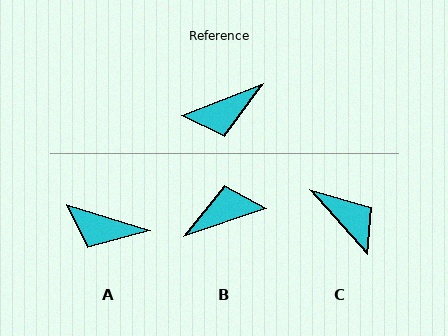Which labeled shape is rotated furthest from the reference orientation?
B, about 178 degrees away.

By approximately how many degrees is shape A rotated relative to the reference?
Approximately 39 degrees clockwise.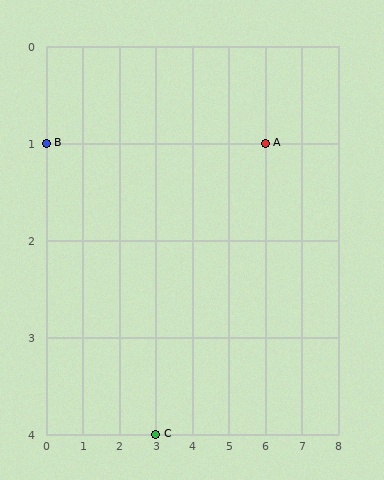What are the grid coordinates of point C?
Point C is at grid coordinates (3, 4).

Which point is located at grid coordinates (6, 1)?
Point A is at (6, 1).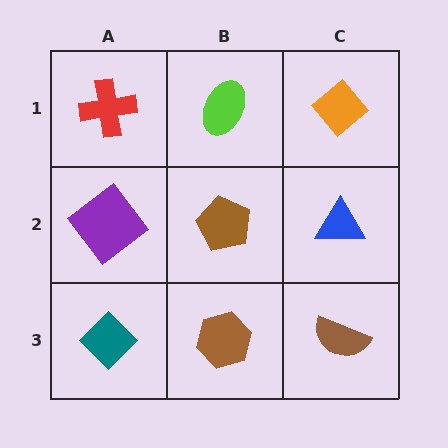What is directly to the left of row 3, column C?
A brown hexagon.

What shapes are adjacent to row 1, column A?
A purple diamond (row 2, column A), a lime ellipse (row 1, column B).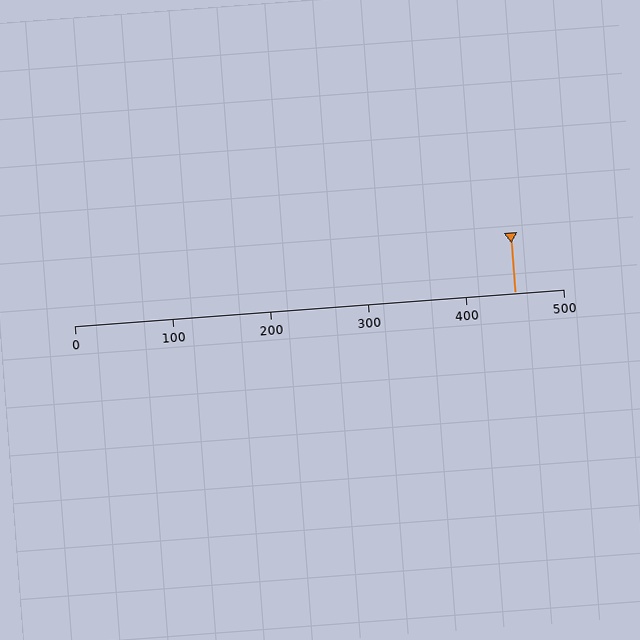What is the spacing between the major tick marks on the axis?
The major ticks are spaced 100 apart.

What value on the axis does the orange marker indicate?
The marker indicates approximately 450.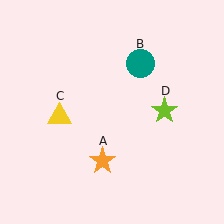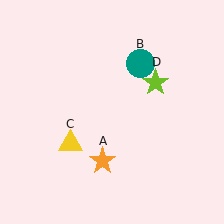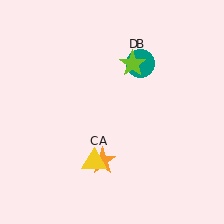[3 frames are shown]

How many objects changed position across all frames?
2 objects changed position: yellow triangle (object C), lime star (object D).